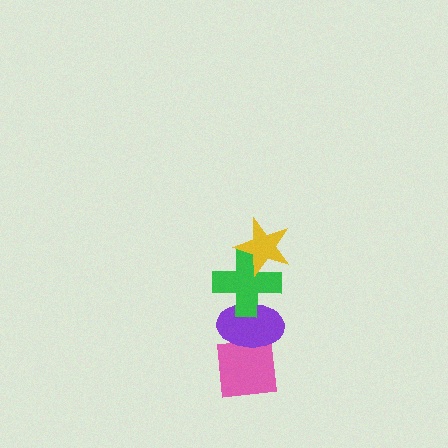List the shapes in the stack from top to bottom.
From top to bottom: the yellow star, the green cross, the purple ellipse, the pink square.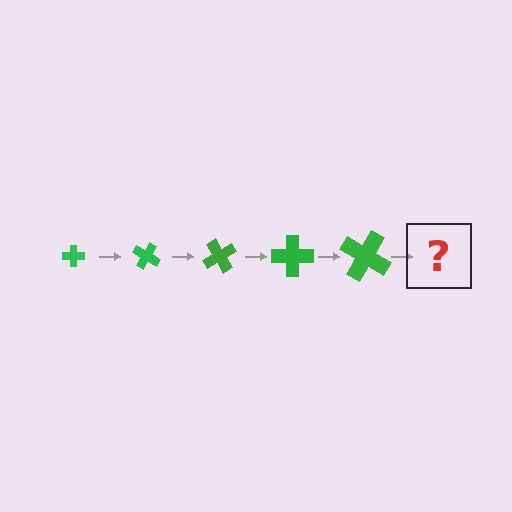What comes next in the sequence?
The next element should be a cross, larger than the previous one and rotated 150 degrees from the start.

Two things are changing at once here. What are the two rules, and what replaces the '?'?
The two rules are that the cross grows larger each step and it rotates 30 degrees each step. The '?' should be a cross, larger than the previous one and rotated 150 degrees from the start.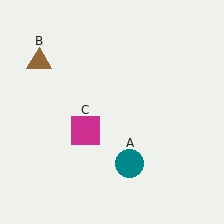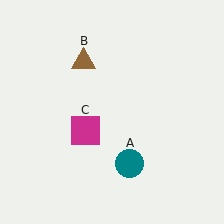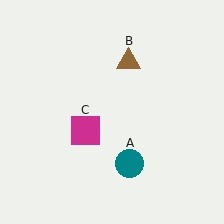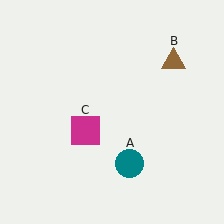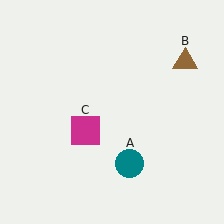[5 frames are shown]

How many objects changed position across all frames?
1 object changed position: brown triangle (object B).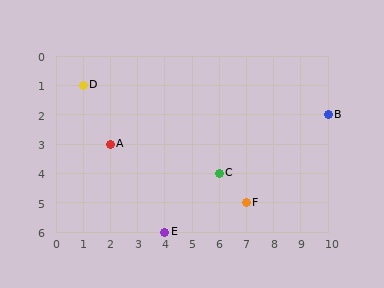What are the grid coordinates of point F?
Point F is at grid coordinates (7, 5).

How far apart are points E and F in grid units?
Points E and F are 3 columns and 1 row apart (about 3.2 grid units diagonally).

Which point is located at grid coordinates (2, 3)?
Point A is at (2, 3).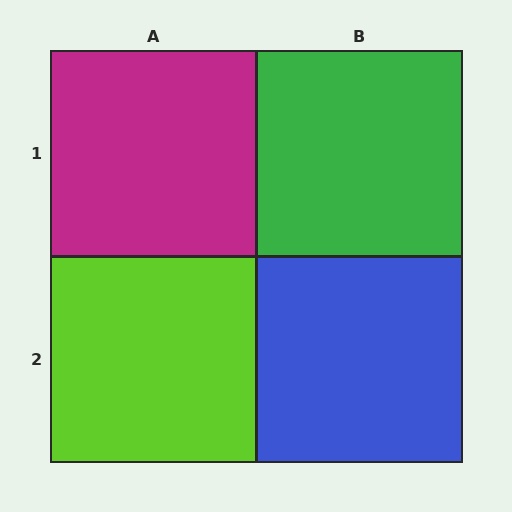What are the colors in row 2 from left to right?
Lime, blue.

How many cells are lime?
1 cell is lime.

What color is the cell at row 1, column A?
Magenta.